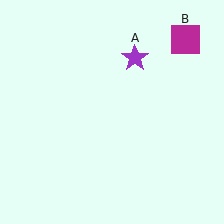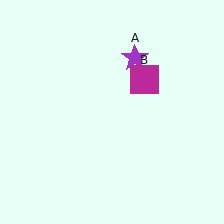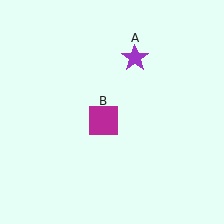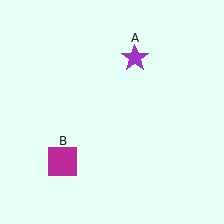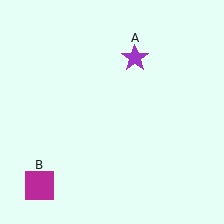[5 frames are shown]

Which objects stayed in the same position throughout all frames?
Purple star (object A) remained stationary.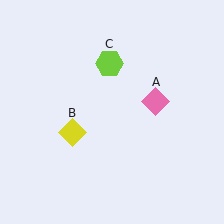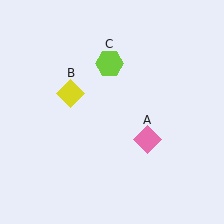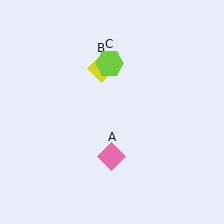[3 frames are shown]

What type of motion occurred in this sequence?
The pink diamond (object A), yellow diamond (object B) rotated clockwise around the center of the scene.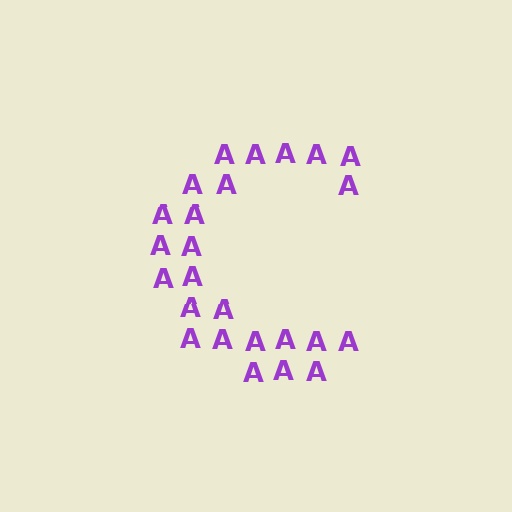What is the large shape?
The large shape is the letter C.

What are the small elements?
The small elements are letter A's.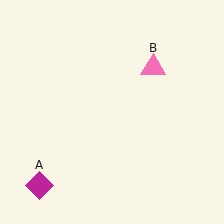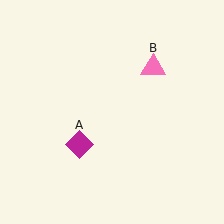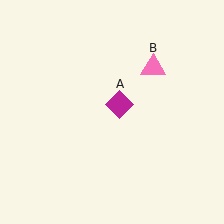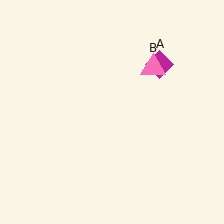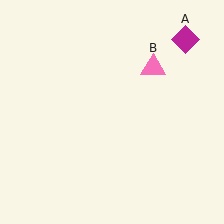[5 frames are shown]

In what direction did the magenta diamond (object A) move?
The magenta diamond (object A) moved up and to the right.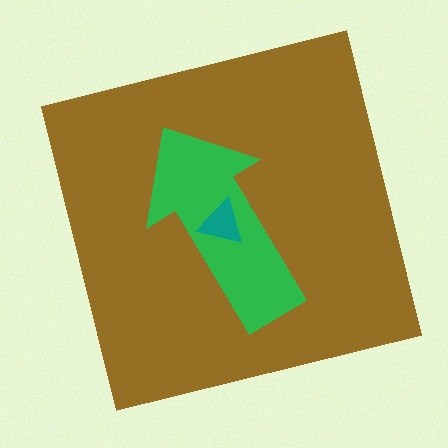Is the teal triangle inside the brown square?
Yes.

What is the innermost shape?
The teal triangle.